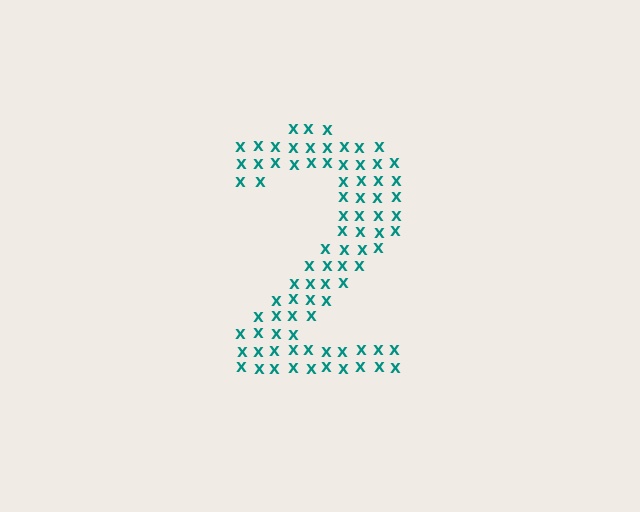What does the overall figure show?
The overall figure shows the digit 2.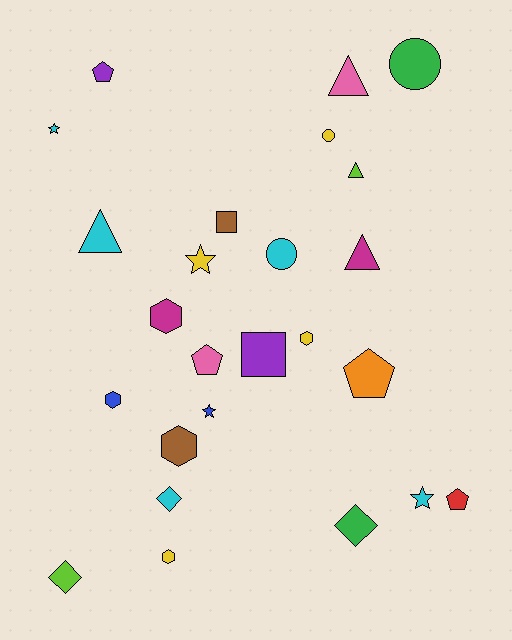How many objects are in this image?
There are 25 objects.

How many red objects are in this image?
There is 1 red object.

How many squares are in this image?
There are 2 squares.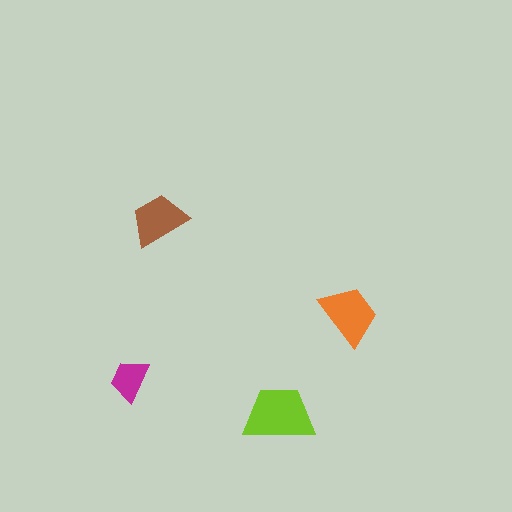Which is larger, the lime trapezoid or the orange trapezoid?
The lime one.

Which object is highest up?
The brown trapezoid is topmost.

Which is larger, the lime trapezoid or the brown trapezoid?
The lime one.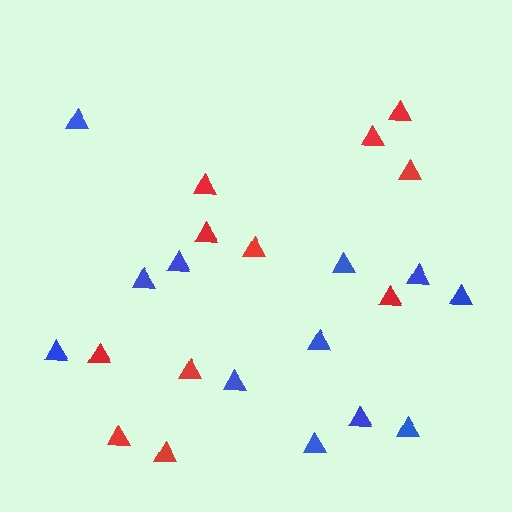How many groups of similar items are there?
There are 2 groups: one group of red triangles (11) and one group of blue triangles (12).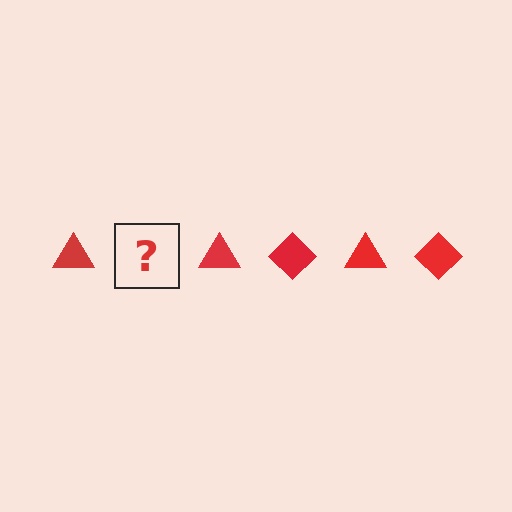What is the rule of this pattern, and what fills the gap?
The rule is that the pattern cycles through triangle, diamond shapes in red. The gap should be filled with a red diamond.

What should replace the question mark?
The question mark should be replaced with a red diamond.